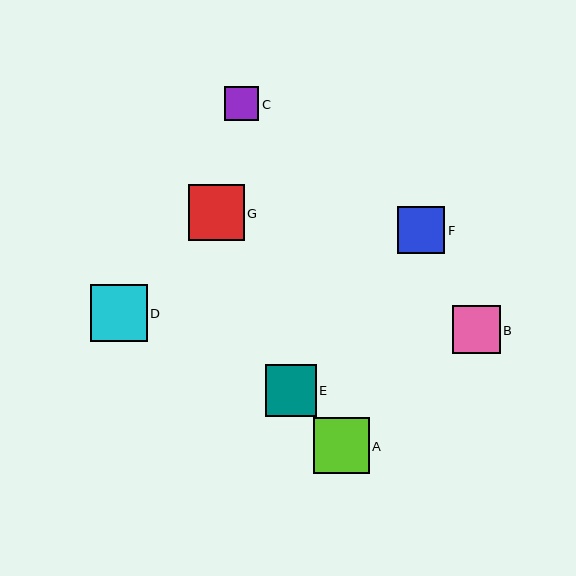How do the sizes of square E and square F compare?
Square E and square F are approximately the same size.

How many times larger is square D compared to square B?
Square D is approximately 1.2 times the size of square B.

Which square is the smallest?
Square C is the smallest with a size of approximately 34 pixels.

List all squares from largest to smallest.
From largest to smallest: D, G, A, E, B, F, C.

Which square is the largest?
Square D is the largest with a size of approximately 57 pixels.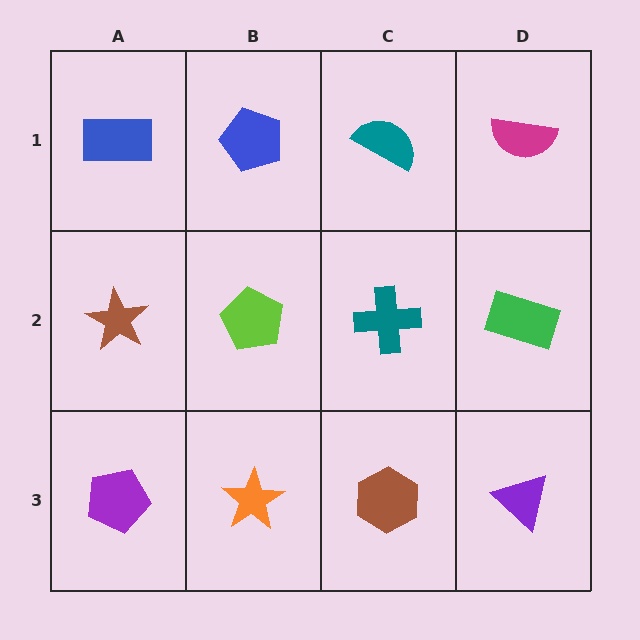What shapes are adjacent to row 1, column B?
A lime pentagon (row 2, column B), a blue rectangle (row 1, column A), a teal semicircle (row 1, column C).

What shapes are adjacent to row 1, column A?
A brown star (row 2, column A), a blue pentagon (row 1, column B).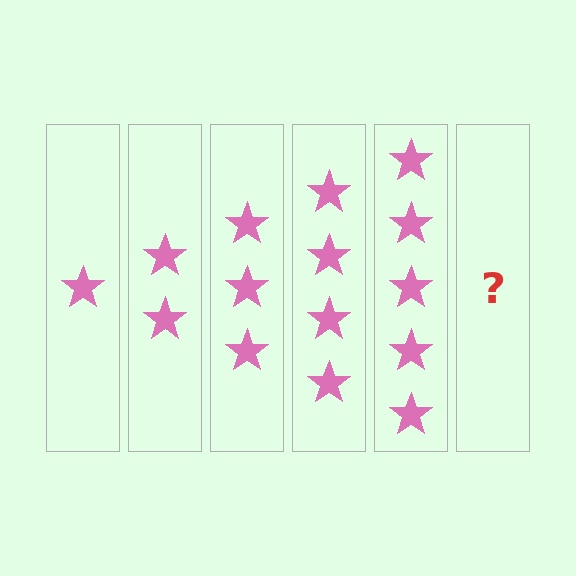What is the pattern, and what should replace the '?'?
The pattern is that each step adds one more star. The '?' should be 6 stars.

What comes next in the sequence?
The next element should be 6 stars.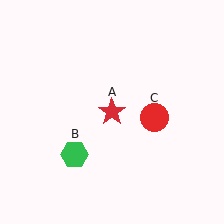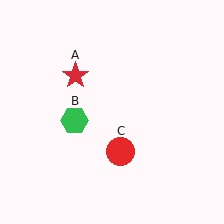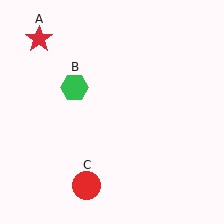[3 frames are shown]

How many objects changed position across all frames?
3 objects changed position: red star (object A), green hexagon (object B), red circle (object C).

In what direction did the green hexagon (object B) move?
The green hexagon (object B) moved up.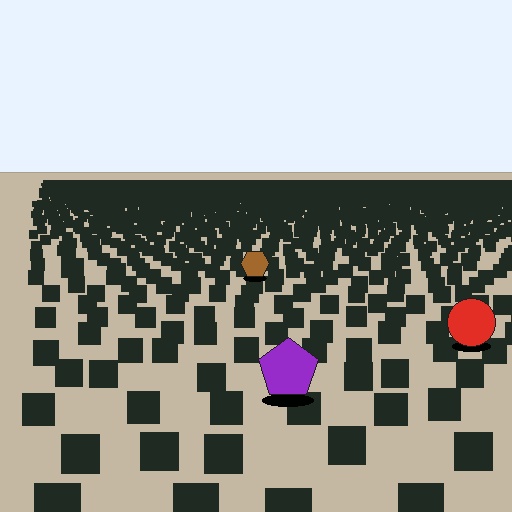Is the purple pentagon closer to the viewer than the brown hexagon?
Yes. The purple pentagon is closer — you can tell from the texture gradient: the ground texture is coarser near it.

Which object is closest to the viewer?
The purple pentagon is closest. The texture marks near it are larger and more spread out.